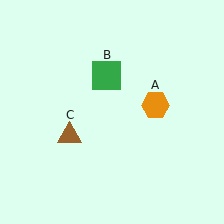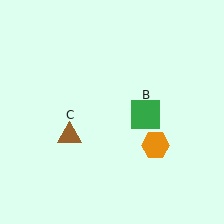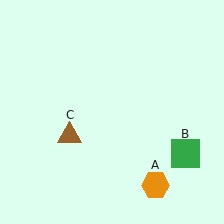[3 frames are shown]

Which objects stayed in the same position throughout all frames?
Brown triangle (object C) remained stationary.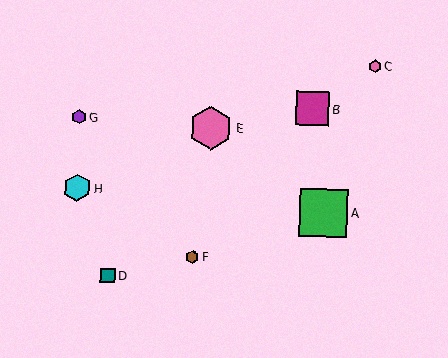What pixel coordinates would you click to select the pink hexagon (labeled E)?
Click at (211, 128) to select the pink hexagon E.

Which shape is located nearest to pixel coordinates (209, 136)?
The pink hexagon (labeled E) at (211, 128) is nearest to that location.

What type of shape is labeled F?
Shape F is a brown hexagon.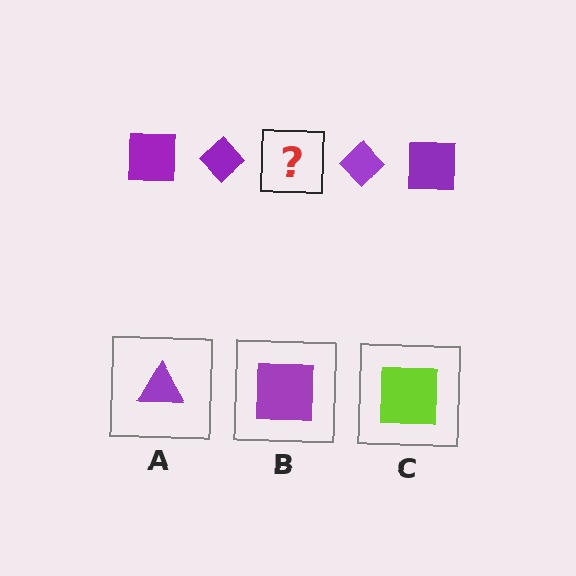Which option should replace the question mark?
Option B.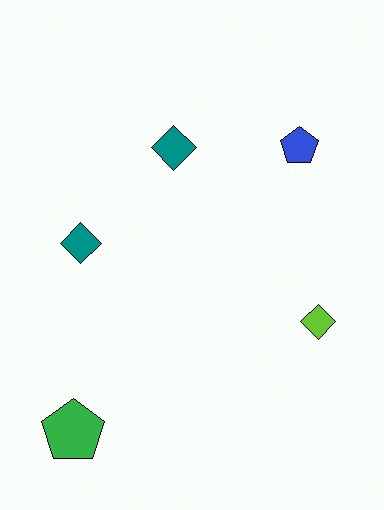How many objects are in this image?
There are 5 objects.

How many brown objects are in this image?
There are no brown objects.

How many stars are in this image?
There are no stars.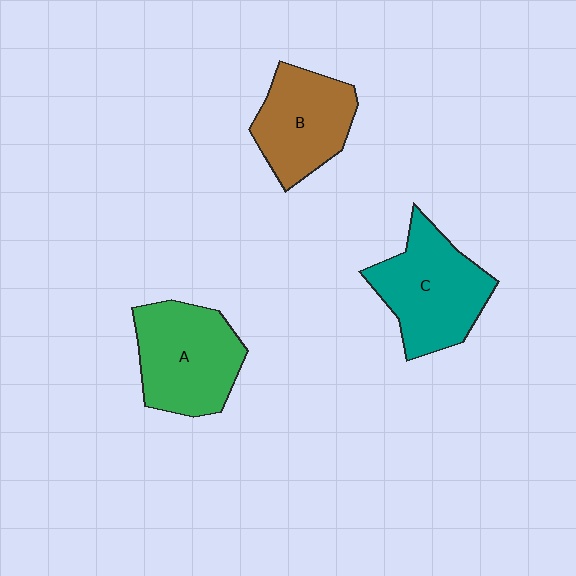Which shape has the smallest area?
Shape B (brown).